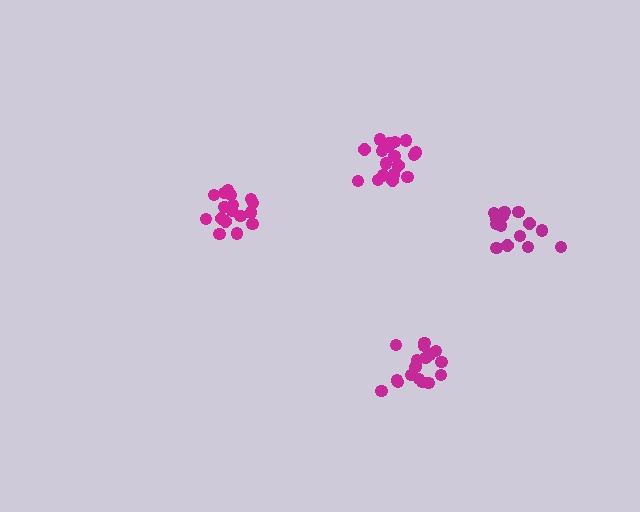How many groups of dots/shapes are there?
There are 4 groups.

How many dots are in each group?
Group 1: 17 dots, Group 2: 19 dots, Group 3: 14 dots, Group 4: 18 dots (68 total).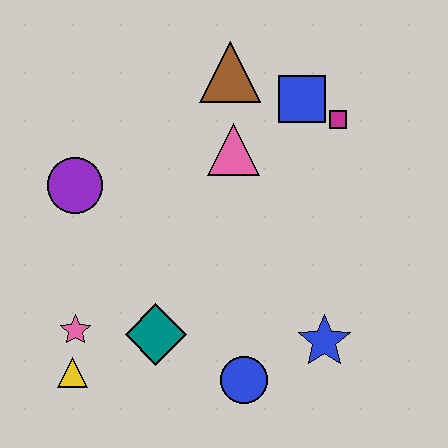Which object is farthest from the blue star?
The purple circle is farthest from the blue star.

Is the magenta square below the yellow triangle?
No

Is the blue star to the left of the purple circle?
No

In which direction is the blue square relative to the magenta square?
The blue square is to the left of the magenta square.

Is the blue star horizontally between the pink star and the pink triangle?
No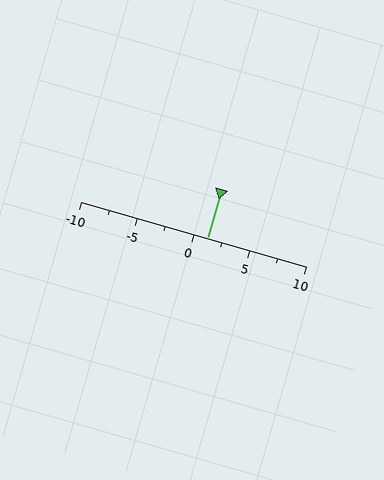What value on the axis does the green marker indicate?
The marker indicates approximately 1.2.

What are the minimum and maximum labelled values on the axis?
The axis runs from -10 to 10.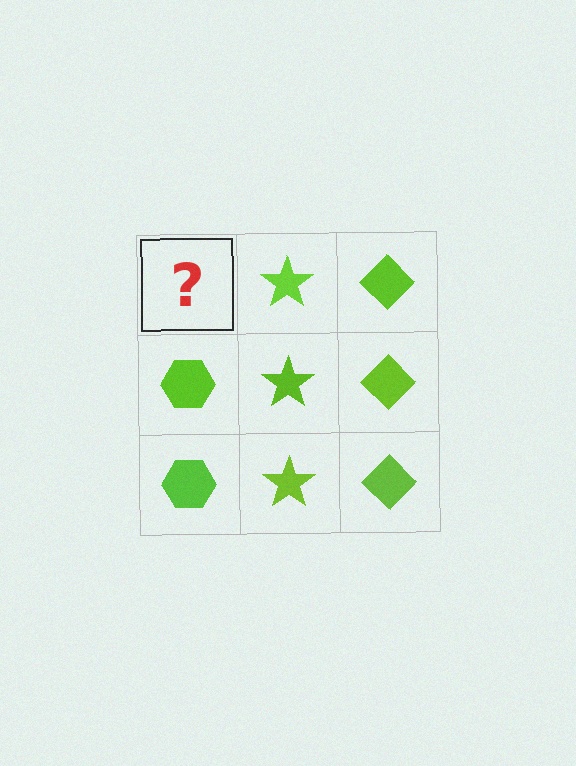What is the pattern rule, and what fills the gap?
The rule is that each column has a consistent shape. The gap should be filled with a lime hexagon.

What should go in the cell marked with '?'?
The missing cell should contain a lime hexagon.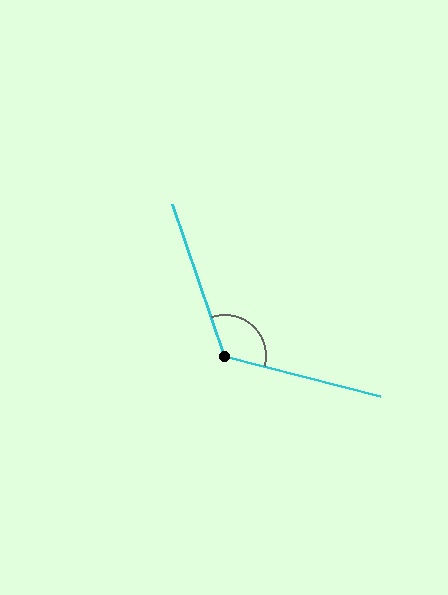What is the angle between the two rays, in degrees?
Approximately 124 degrees.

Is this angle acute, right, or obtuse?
It is obtuse.